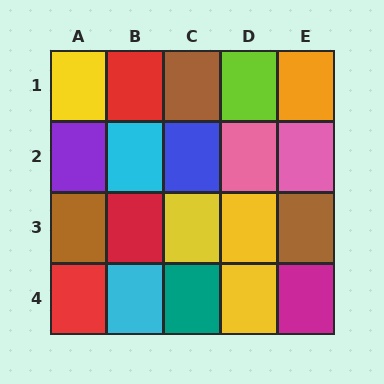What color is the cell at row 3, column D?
Yellow.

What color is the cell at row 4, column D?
Yellow.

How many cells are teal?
1 cell is teal.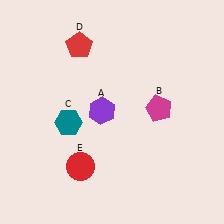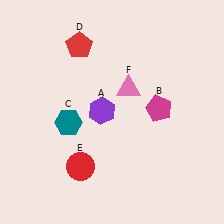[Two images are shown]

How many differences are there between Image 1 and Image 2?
There is 1 difference between the two images.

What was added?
A pink triangle (F) was added in Image 2.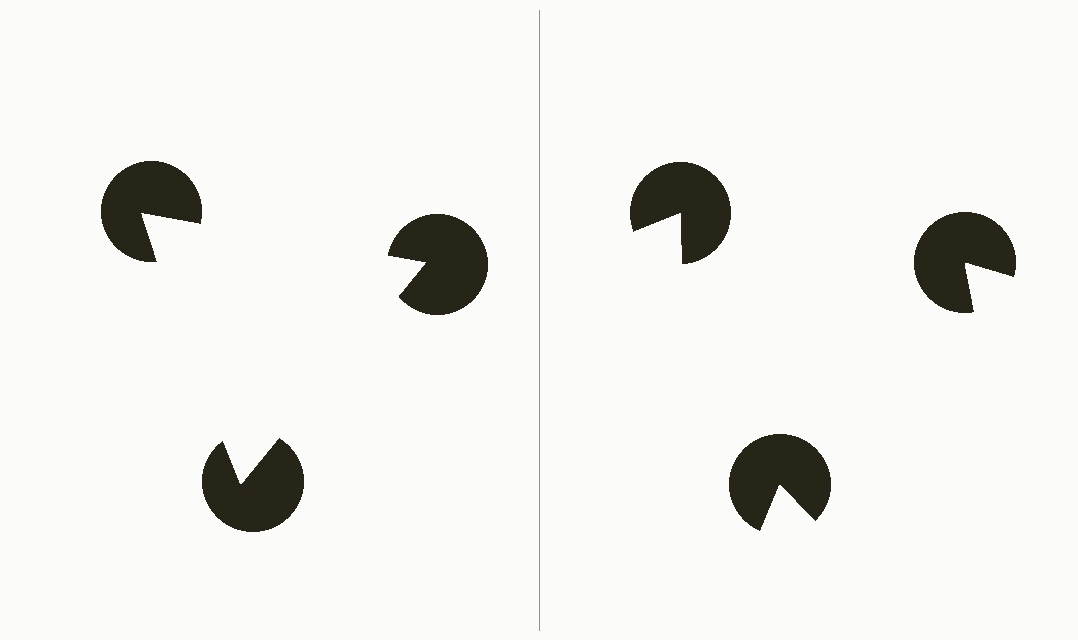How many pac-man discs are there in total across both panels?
6 — 3 on each side.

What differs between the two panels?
The pac-man discs are positioned identically on both sides; only the wedge orientations differ. On the left they align to a triangle; on the right they are misaligned.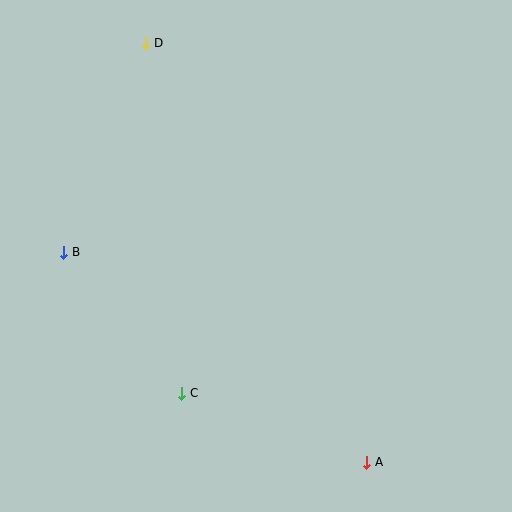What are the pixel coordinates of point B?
Point B is at (64, 252).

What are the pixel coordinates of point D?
Point D is at (146, 43).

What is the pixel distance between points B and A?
The distance between B and A is 369 pixels.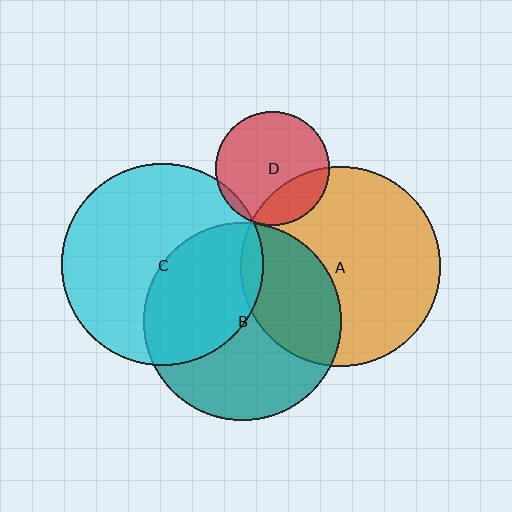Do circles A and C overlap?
Yes.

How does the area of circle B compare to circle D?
Approximately 3.0 times.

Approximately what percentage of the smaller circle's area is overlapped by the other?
Approximately 5%.